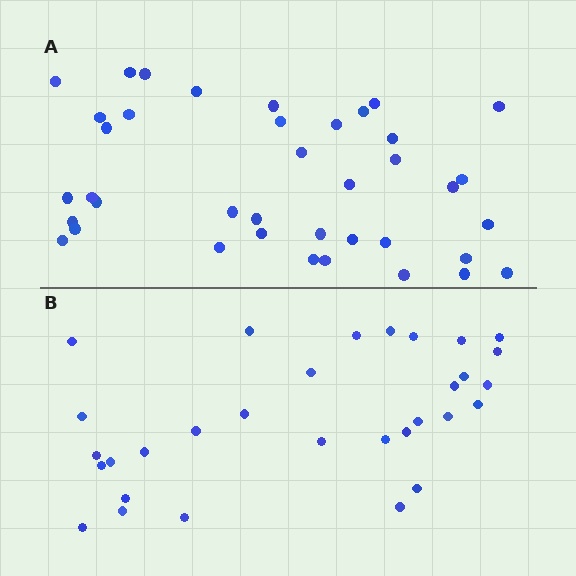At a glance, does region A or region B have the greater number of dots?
Region A (the top region) has more dots.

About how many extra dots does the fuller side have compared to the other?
Region A has roughly 8 or so more dots than region B.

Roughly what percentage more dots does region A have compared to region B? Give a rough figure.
About 25% more.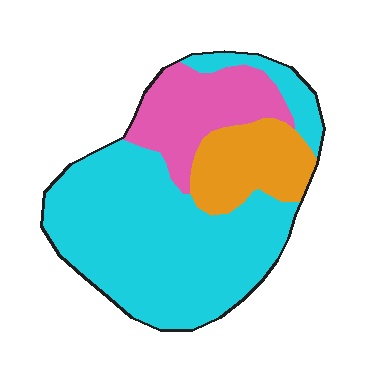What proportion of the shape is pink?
Pink takes up about one fifth (1/5) of the shape.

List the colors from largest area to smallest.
From largest to smallest: cyan, pink, orange.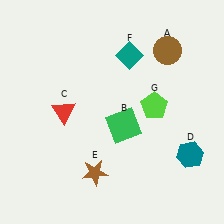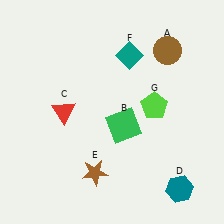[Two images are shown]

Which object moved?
The teal hexagon (D) moved down.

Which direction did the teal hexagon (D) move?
The teal hexagon (D) moved down.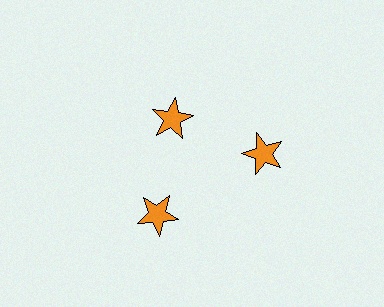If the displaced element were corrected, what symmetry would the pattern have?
It would have 3-fold rotational symmetry — the pattern would map onto itself every 120 degrees.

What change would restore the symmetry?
The symmetry would be restored by moving it outward, back onto the ring so that all 3 stars sit at equal angles and equal distance from the center.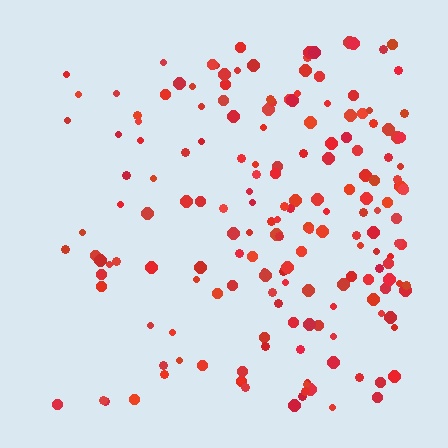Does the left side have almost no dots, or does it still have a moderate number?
Still a moderate number, just noticeably fewer than the right.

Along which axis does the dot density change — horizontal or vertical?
Horizontal.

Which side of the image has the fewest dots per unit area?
The left.